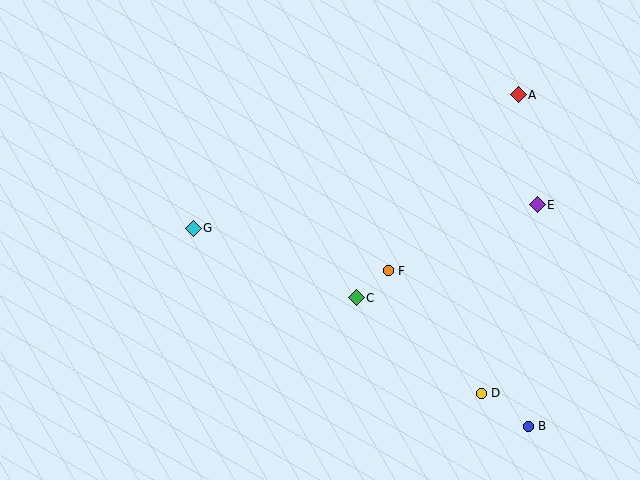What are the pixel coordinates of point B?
Point B is at (528, 426).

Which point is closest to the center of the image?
Point C at (356, 298) is closest to the center.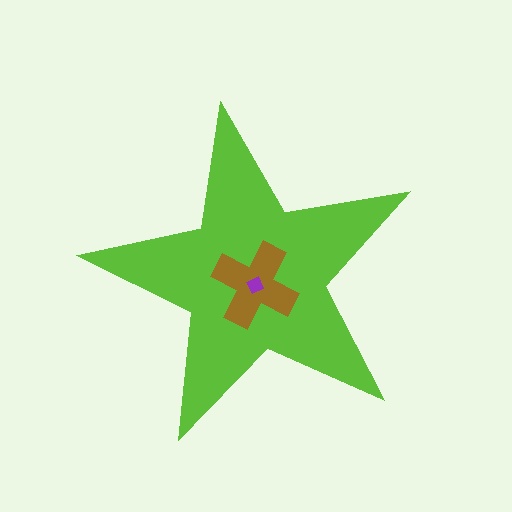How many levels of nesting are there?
3.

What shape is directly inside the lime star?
The brown cross.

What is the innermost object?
The purple diamond.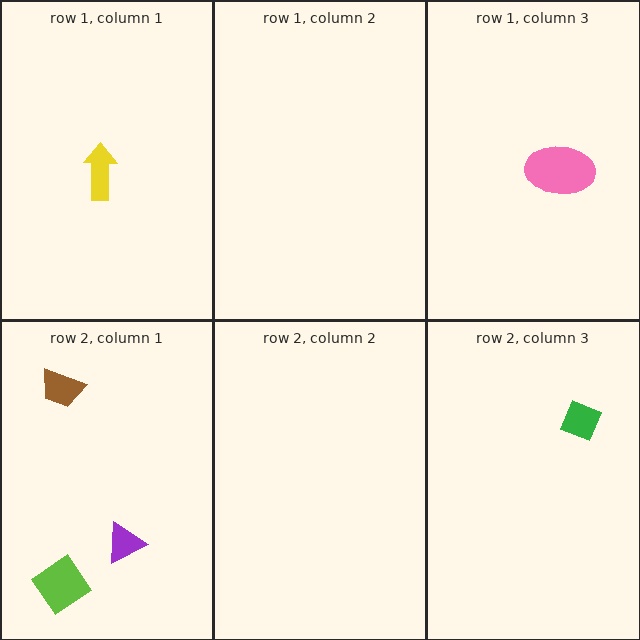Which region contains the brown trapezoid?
The row 2, column 1 region.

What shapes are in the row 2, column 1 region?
The brown trapezoid, the lime diamond, the purple triangle.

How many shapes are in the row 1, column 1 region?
1.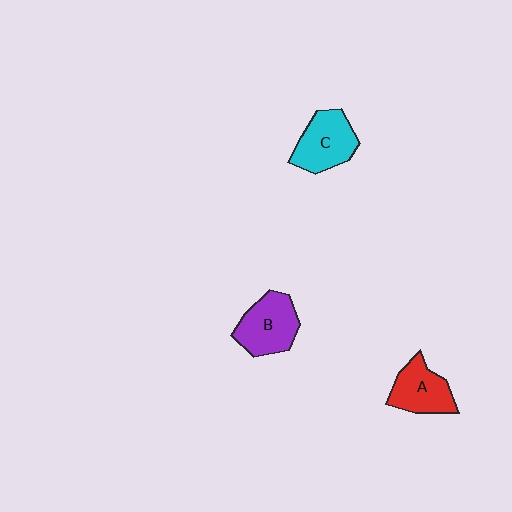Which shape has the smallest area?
Shape A (red).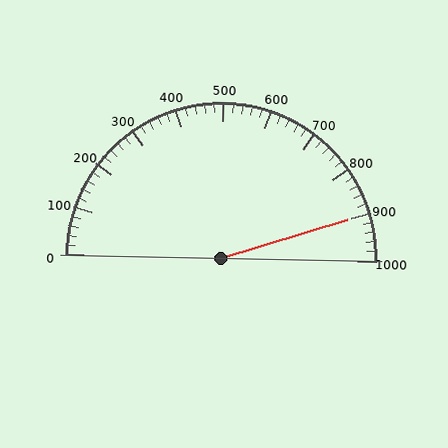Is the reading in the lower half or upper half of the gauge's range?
The reading is in the upper half of the range (0 to 1000).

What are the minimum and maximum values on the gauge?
The gauge ranges from 0 to 1000.